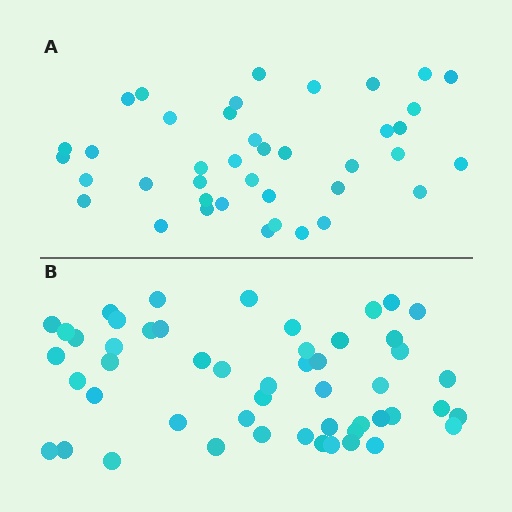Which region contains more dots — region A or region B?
Region B (the bottom region) has more dots.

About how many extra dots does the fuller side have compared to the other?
Region B has roughly 12 or so more dots than region A.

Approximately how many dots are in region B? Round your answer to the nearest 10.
About 50 dots. (The exact count is 51, which rounds to 50.)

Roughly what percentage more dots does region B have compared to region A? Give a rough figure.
About 30% more.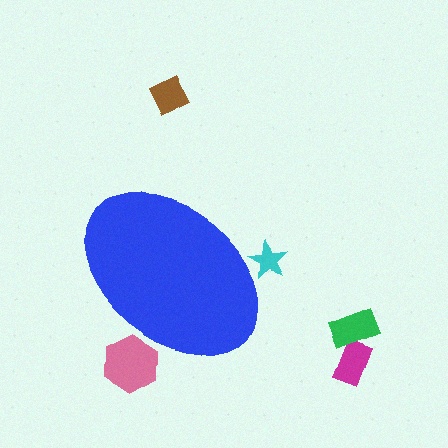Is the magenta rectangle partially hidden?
No, the magenta rectangle is fully visible.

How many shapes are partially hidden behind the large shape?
2 shapes are partially hidden.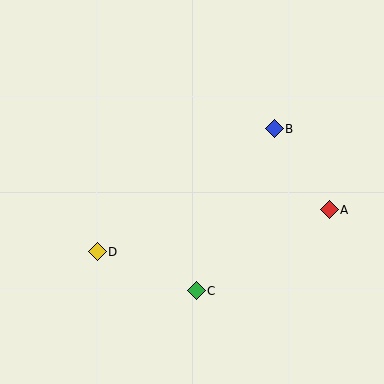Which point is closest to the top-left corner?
Point D is closest to the top-left corner.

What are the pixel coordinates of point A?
Point A is at (329, 210).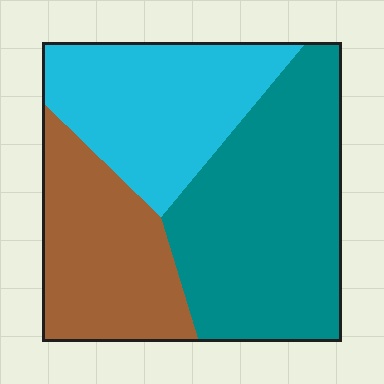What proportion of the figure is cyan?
Cyan takes up about one third (1/3) of the figure.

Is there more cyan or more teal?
Teal.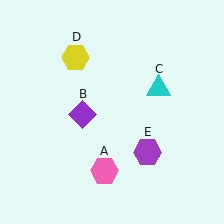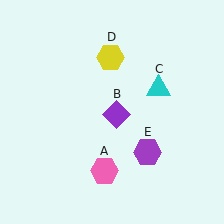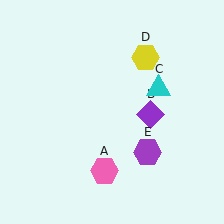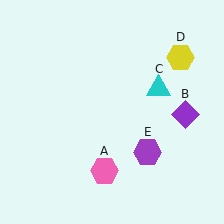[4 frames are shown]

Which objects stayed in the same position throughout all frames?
Pink hexagon (object A) and cyan triangle (object C) and purple hexagon (object E) remained stationary.